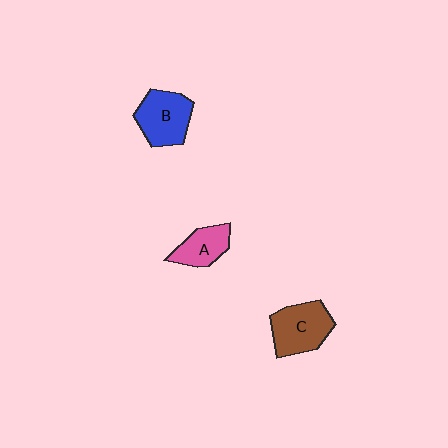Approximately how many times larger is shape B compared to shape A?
Approximately 1.4 times.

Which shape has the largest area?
Shape C (brown).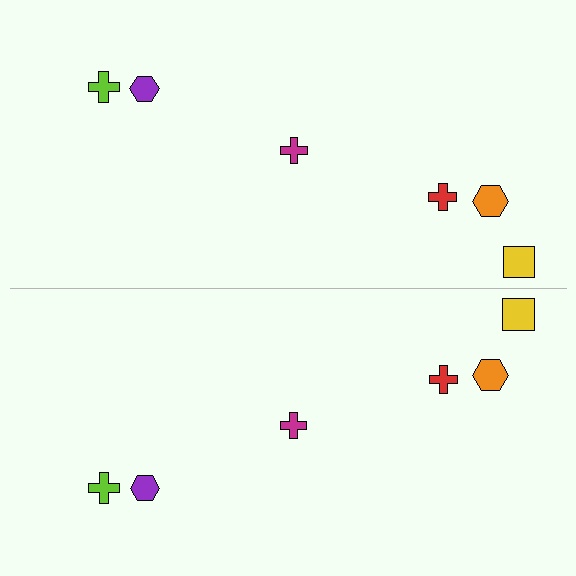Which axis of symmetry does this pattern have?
The pattern has a horizontal axis of symmetry running through the center of the image.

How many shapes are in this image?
There are 12 shapes in this image.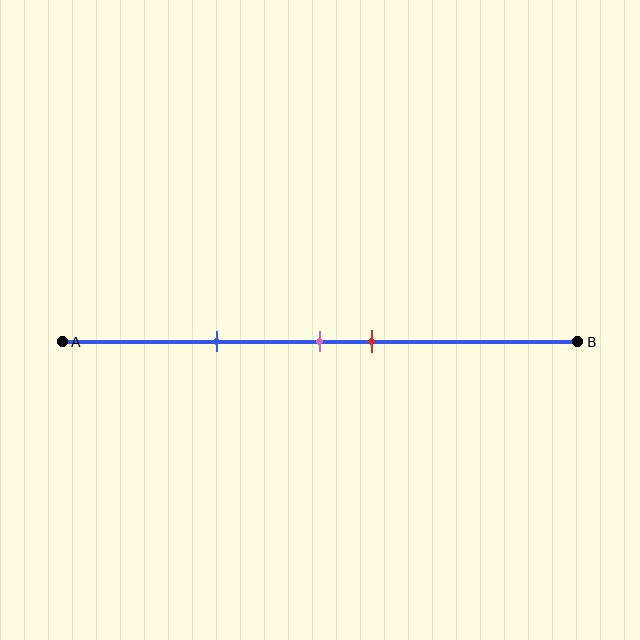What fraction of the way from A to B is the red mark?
The red mark is approximately 60% (0.6) of the way from A to B.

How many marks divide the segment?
There are 3 marks dividing the segment.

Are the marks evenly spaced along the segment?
No, the marks are not evenly spaced.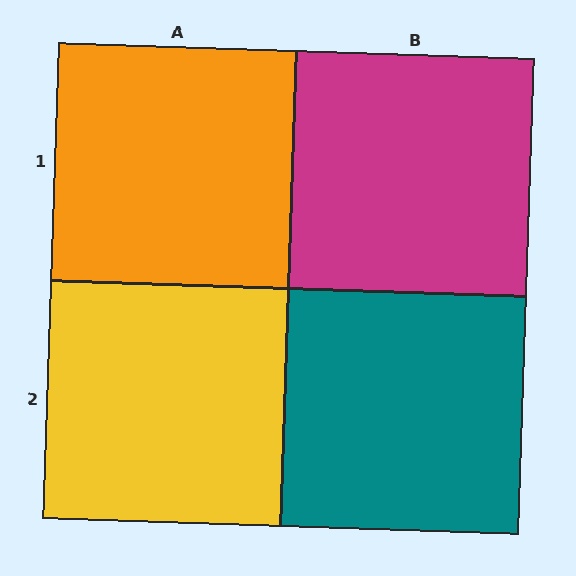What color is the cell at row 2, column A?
Yellow.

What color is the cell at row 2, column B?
Teal.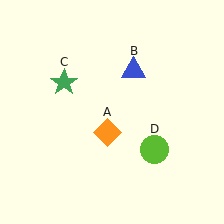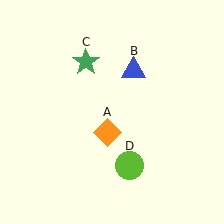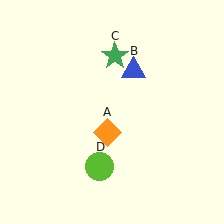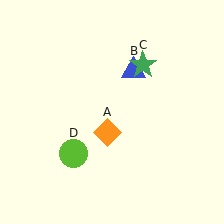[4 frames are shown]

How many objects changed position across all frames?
2 objects changed position: green star (object C), lime circle (object D).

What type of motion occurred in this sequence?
The green star (object C), lime circle (object D) rotated clockwise around the center of the scene.